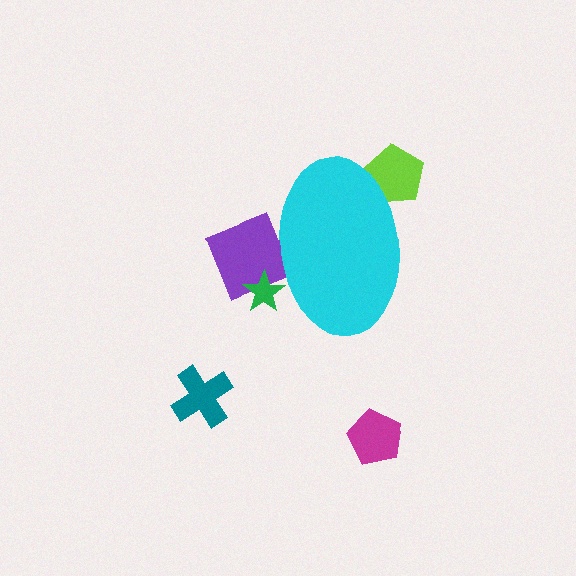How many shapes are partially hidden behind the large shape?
3 shapes are partially hidden.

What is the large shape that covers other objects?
A cyan ellipse.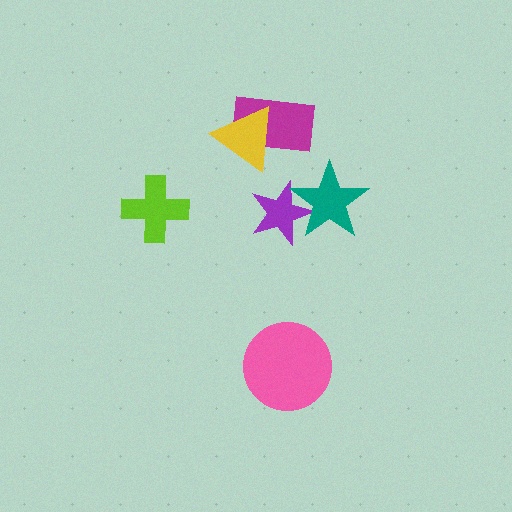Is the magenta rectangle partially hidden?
Yes, it is partially covered by another shape.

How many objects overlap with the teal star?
1 object overlaps with the teal star.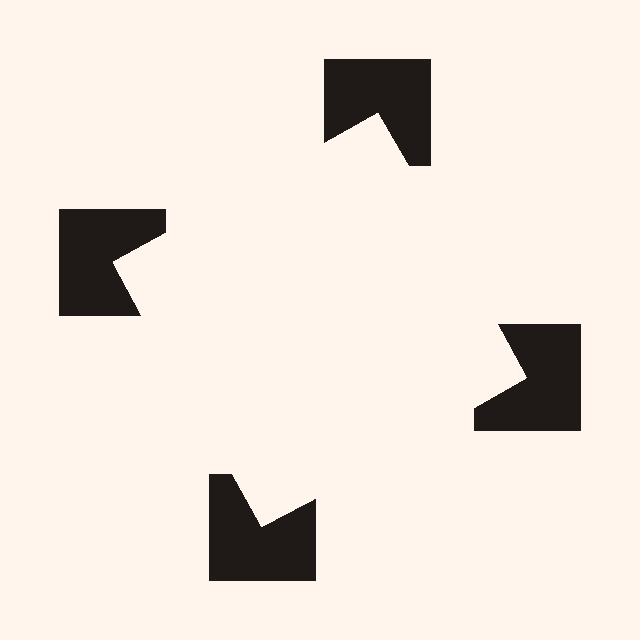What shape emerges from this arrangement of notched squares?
An illusory square — its edges are inferred from the aligned wedge cuts in the notched squares, not physically drawn.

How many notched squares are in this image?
There are 4 — one at each vertex of the illusory square.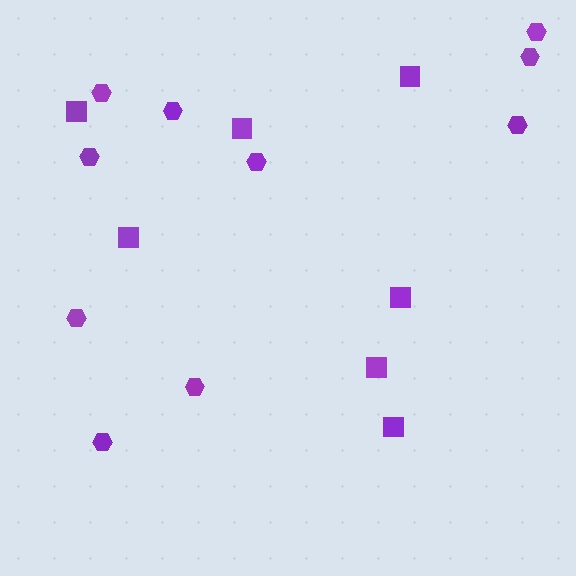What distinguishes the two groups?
There are 2 groups: one group of hexagons (10) and one group of squares (7).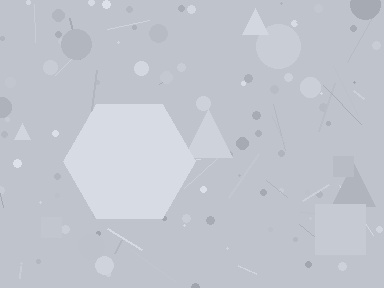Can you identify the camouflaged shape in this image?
The camouflaged shape is a hexagon.